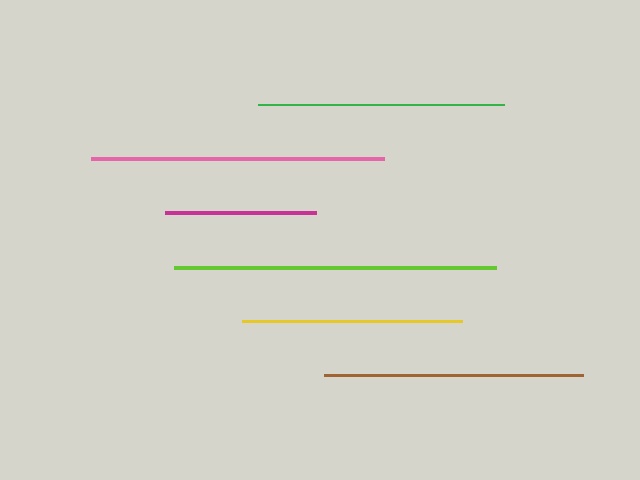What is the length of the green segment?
The green segment is approximately 246 pixels long.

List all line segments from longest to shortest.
From longest to shortest: lime, pink, brown, green, yellow, magenta.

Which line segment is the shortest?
The magenta line is the shortest at approximately 151 pixels.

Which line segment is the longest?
The lime line is the longest at approximately 322 pixels.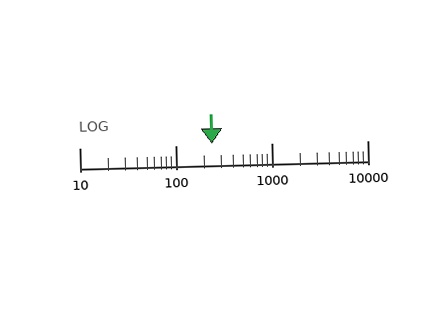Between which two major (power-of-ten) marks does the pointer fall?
The pointer is between 100 and 1000.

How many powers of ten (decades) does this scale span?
The scale spans 3 decades, from 10 to 10000.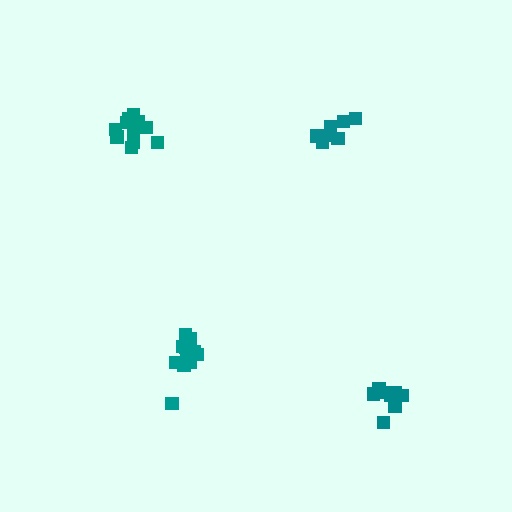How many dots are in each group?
Group 1: 11 dots, Group 2: 7 dots, Group 3: 11 dots, Group 4: 8 dots (37 total).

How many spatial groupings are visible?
There are 4 spatial groupings.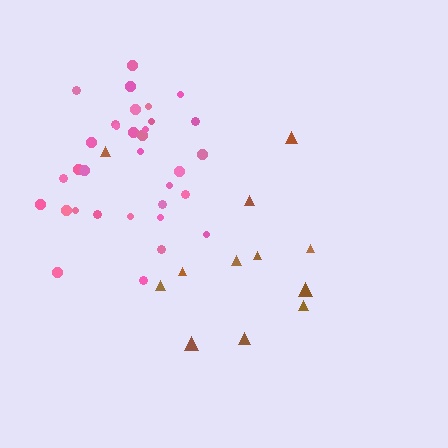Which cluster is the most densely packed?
Pink.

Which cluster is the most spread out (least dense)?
Brown.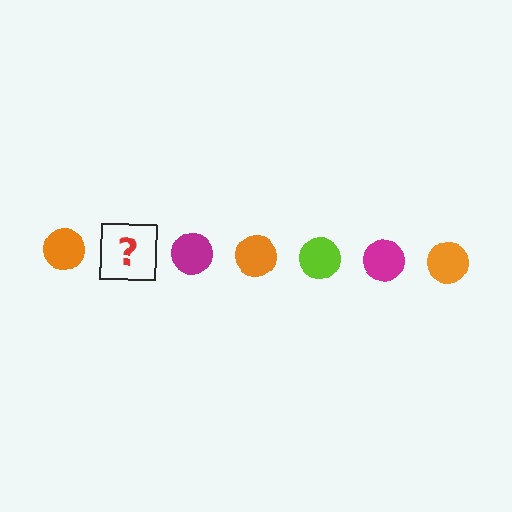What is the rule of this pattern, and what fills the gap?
The rule is that the pattern cycles through orange, lime, magenta circles. The gap should be filled with a lime circle.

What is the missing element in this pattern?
The missing element is a lime circle.